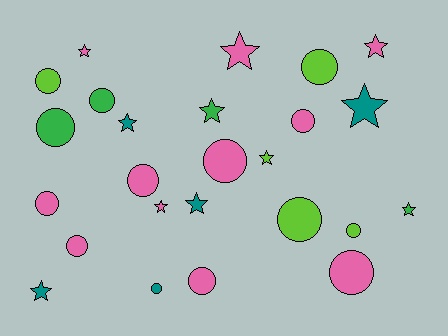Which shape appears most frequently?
Circle, with 14 objects.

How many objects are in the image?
There are 25 objects.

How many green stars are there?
There are 2 green stars.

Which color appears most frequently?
Pink, with 11 objects.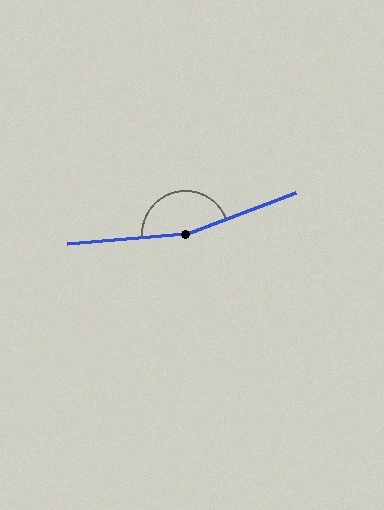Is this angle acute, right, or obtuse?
It is obtuse.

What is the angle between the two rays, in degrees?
Approximately 164 degrees.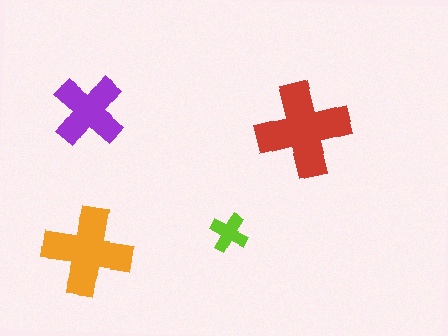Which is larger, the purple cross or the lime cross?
The purple one.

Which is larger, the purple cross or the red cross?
The red one.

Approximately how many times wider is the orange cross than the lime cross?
About 2.5 times wider.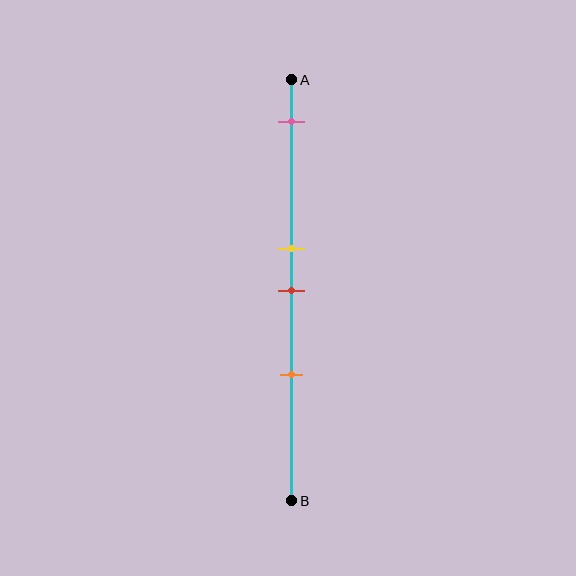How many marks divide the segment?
There are 4 marks dividing the segment.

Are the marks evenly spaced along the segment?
No, the marks are not evenly spaced.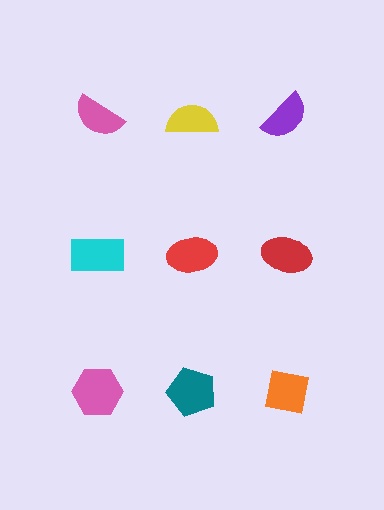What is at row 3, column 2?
A teal pentagon.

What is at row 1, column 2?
A yellow semicircle.